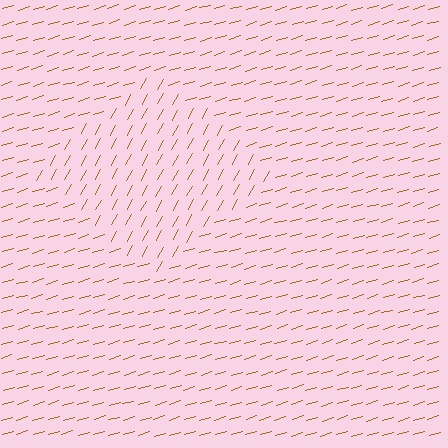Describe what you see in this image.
The image is filled with small brown line segments. A diamond region in the image has lines oriented differently from the surrounding lines, creating a visible texture boundary.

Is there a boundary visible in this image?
Yes, there is a texture boundary formed by a change in line orientation.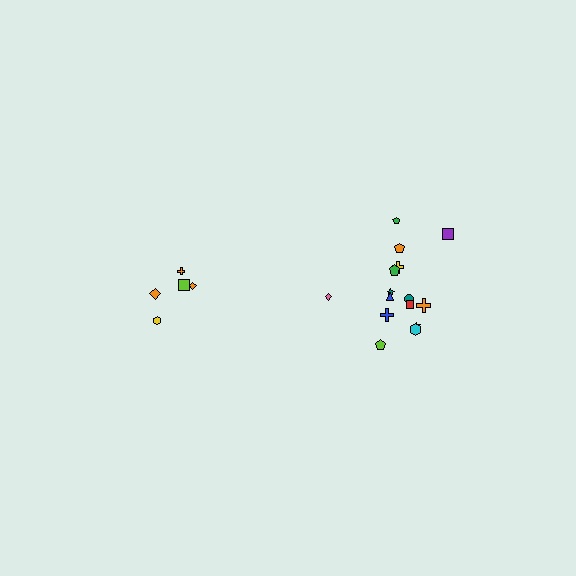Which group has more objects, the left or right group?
The right group.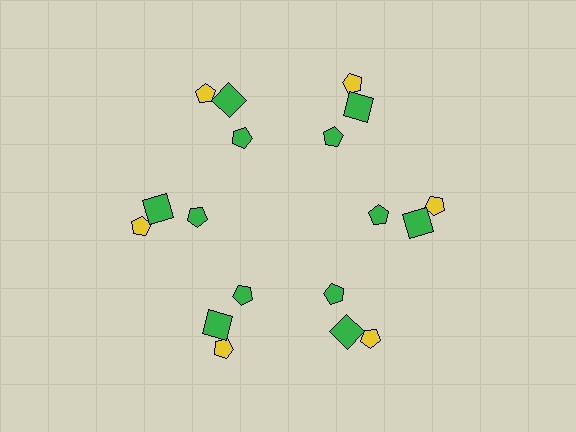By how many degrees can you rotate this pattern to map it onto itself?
The pattern maps onto itself every 60 degrees of rotation.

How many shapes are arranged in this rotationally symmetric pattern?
There are 18 shapes, arranged in 6 groups of 3.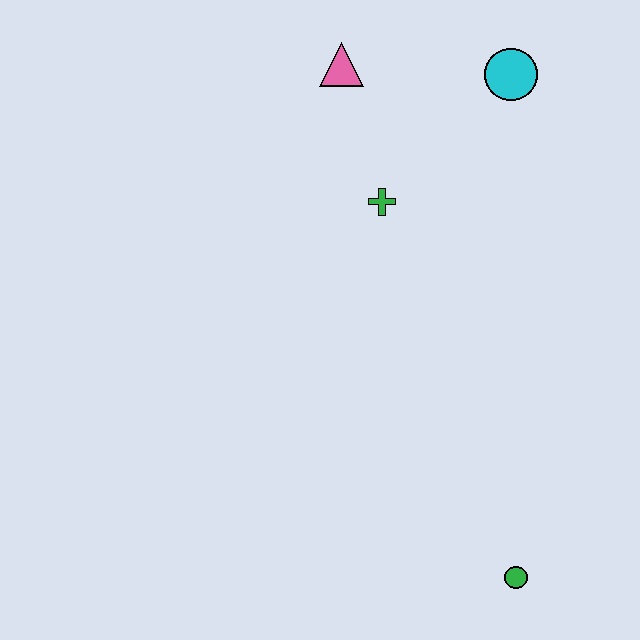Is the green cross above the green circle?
Yes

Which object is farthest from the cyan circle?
The green circle is farthest from the cyan circle.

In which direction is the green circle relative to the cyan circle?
The green circle is below the cyan circle.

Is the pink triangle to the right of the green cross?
No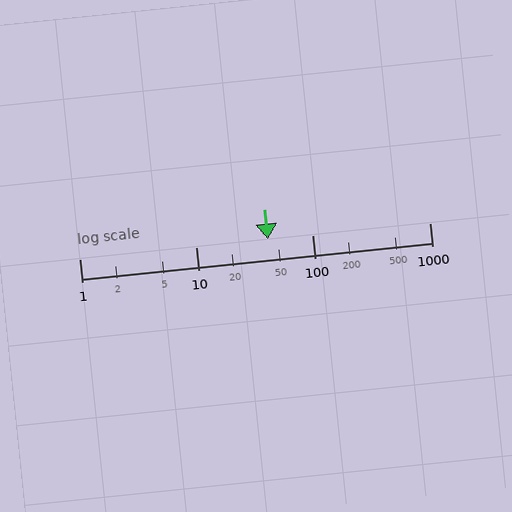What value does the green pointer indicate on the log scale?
The pointer indicates approximately 41.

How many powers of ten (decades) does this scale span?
The scale spans 3 decades, from 1 to 1000.